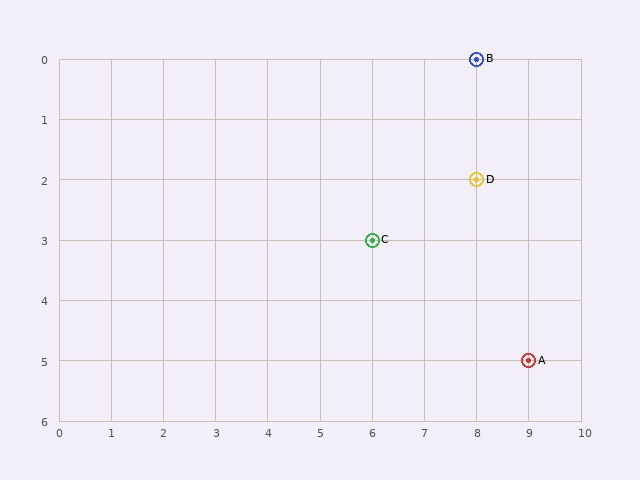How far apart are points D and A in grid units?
Points D and A are 1 column and 3 rows apart (about 3.2 grid units diagonally).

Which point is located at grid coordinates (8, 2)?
Point D is at (8, 2).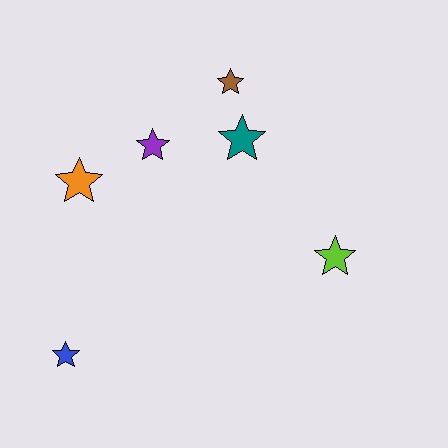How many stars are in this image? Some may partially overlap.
There are 6 stars.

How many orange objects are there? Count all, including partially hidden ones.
There is 1 orange object.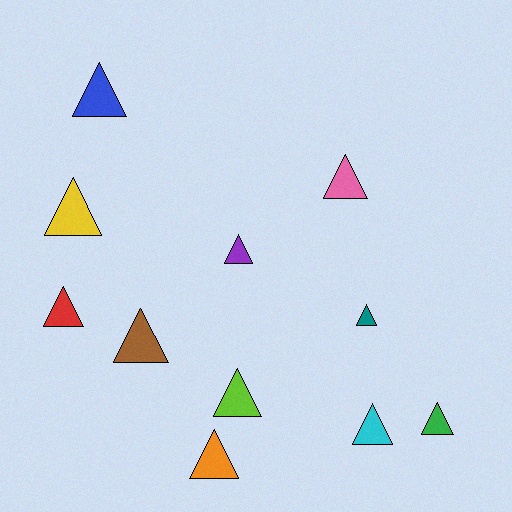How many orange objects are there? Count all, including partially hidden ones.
There is 1 orange object.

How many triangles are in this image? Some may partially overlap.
There are 11 triangles.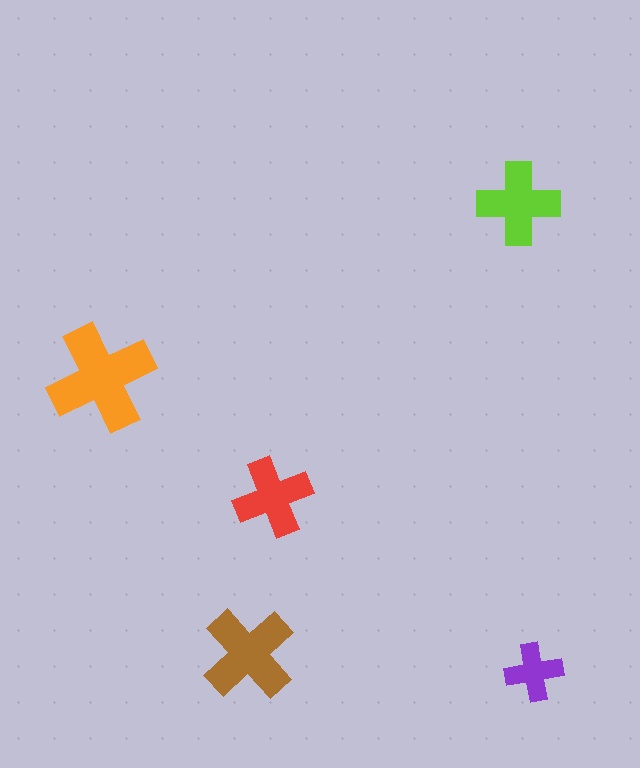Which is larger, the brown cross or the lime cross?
The brown one.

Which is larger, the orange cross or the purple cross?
The orange one.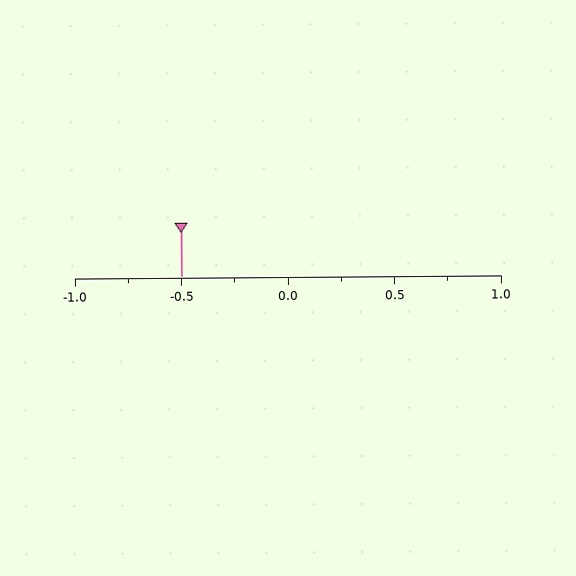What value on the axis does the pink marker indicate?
The marker indicates approximately -0.5.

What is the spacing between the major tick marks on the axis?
The major ticks are spaced 0.5 apart.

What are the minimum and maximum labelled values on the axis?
The axis runs from -1.0 to 1.0.